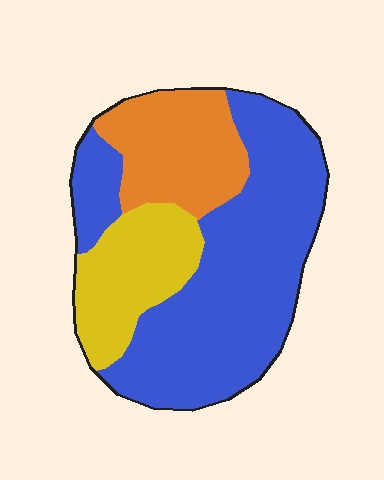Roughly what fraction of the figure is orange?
Orange takes up about one fifth (1/5) of the figure.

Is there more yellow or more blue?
Blue.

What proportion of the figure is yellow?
Yellow takes up about one fifth (1/5) of the figure.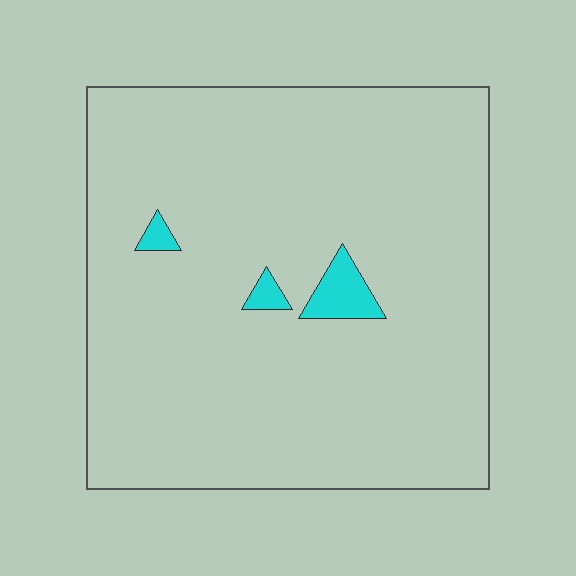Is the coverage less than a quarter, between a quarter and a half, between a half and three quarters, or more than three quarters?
Less than a quarter.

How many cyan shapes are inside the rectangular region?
3.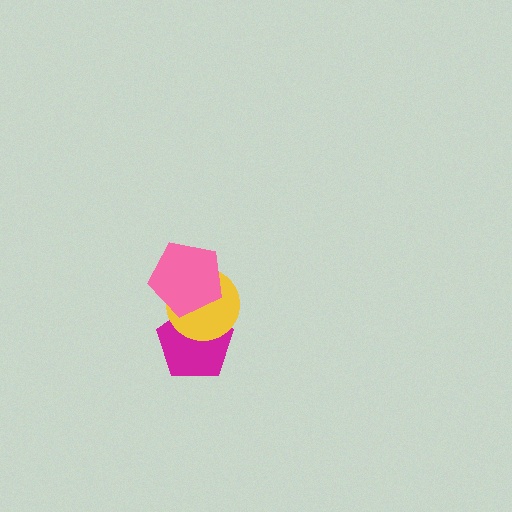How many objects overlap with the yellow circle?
2 objects overlap with the yellow circle.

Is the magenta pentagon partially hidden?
Yes, it is partially covered by another shape.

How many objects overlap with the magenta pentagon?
2 objects overlap with the magenta pentagon.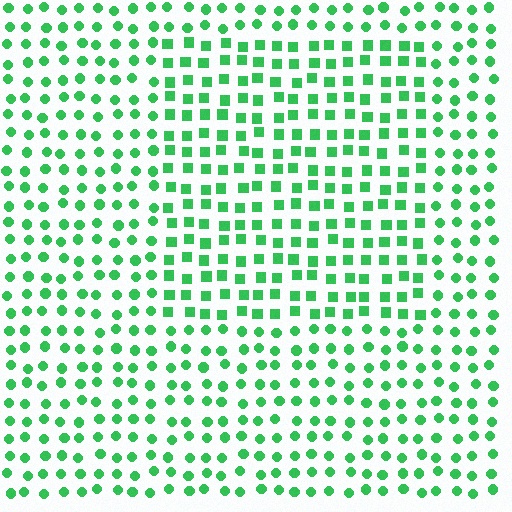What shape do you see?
I see a rectangle.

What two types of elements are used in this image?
The image uses squares inside the rectangle region and circles outside it.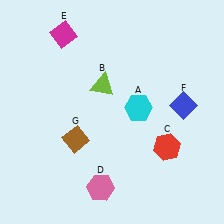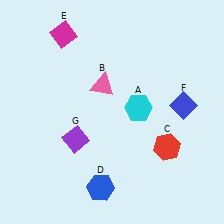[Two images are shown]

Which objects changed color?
B changed from lime to pink. D changed from pink to blue. G changed from brown to purple.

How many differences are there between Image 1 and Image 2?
There are 3 differences between the two images.